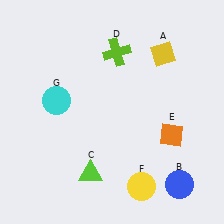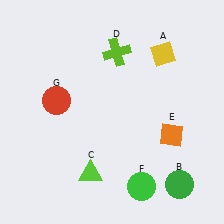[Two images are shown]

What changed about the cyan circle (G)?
In Image 1, G is cyan. In Image 2, it changed to red.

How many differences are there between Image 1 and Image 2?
There are 3 differences between the two images.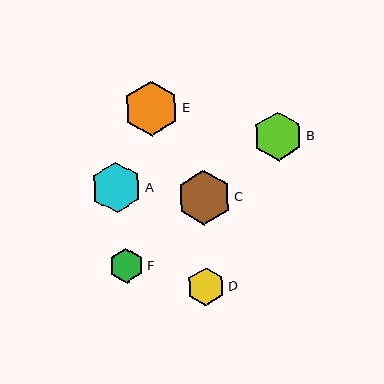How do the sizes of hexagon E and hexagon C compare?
Hexagon E and hexagon C are approximately the same size.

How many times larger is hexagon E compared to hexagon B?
Hexagon E is approximately 1.1 times the size of hexagon B.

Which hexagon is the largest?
Hexagon E is the largest with a size of approximately 55 pixels.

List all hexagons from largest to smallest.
From largest to smallest: E, C, A, B, D, F.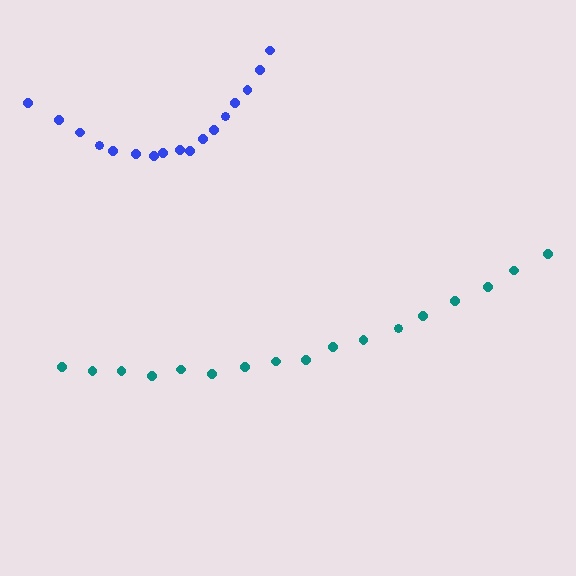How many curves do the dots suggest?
There are 2 distinct paths.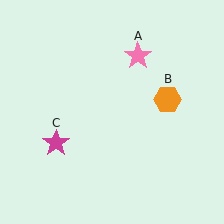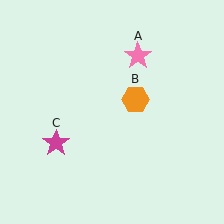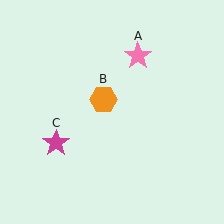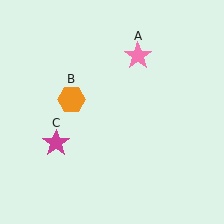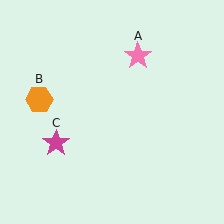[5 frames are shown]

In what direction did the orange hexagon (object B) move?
The orange hexagon (object B) moved left.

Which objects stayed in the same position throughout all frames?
Pink star (object A) and magenta star (object C) remained stationary.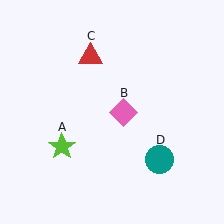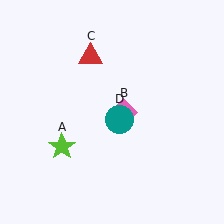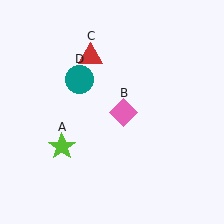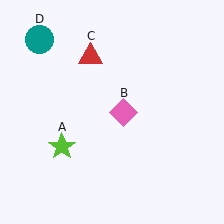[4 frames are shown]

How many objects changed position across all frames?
1 object changed position: teal circle (object D).